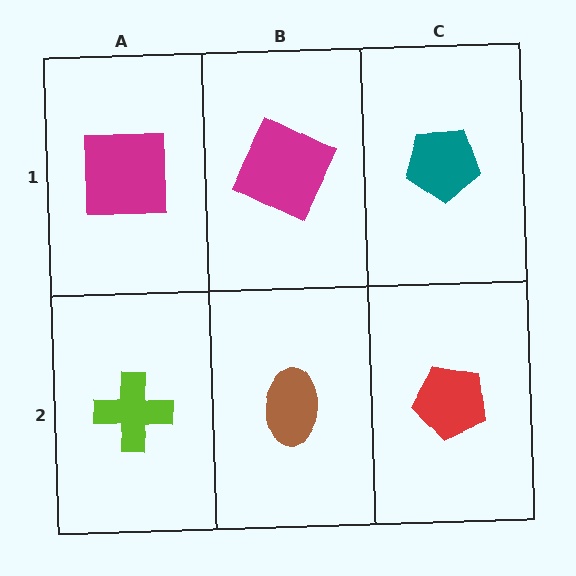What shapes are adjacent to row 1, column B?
A brown ellipse (row 2, column B), a magenta square (row 1, column A), a teal pentagon (row 1, column C).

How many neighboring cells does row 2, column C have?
2.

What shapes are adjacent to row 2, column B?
A magenta square (row 1, column B), a lime cross (row 2, column A), a red pentagon (row 2, column C).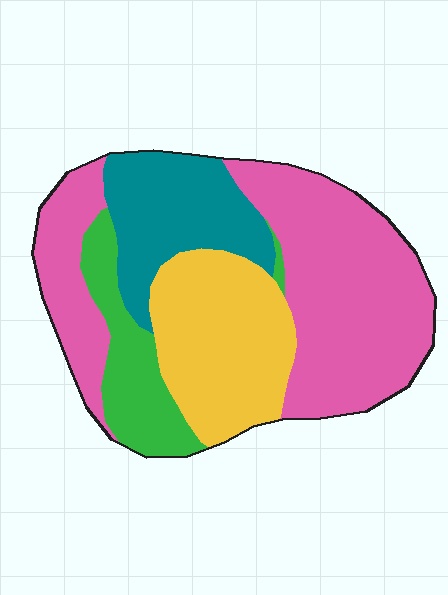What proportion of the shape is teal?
Teal takes up about one sixth (1/6) of the shape.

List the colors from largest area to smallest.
From largest to smallest: pink, yellow, teal, green.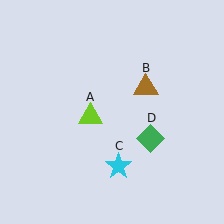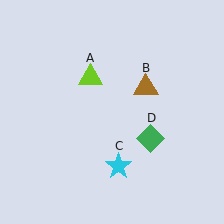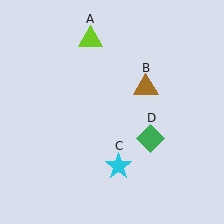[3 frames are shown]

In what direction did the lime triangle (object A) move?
The lime triangle (object A) moved up.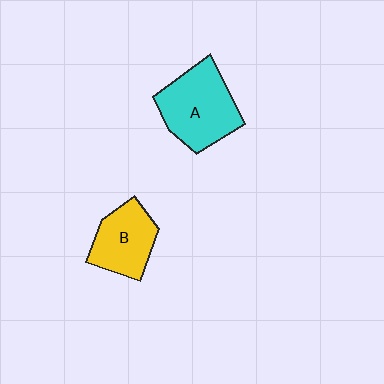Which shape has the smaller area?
Shape B (yellow).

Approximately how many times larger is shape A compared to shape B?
Approximately 1.4 times.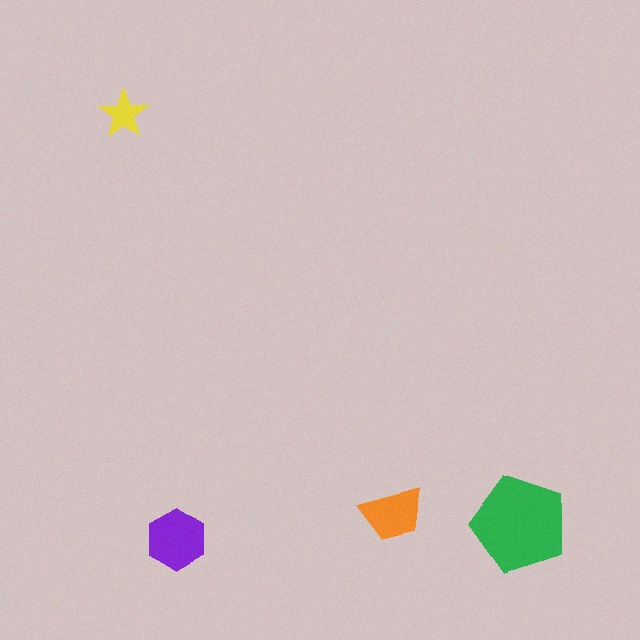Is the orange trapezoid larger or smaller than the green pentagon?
Smaller.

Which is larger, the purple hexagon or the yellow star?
The purple hexagon.